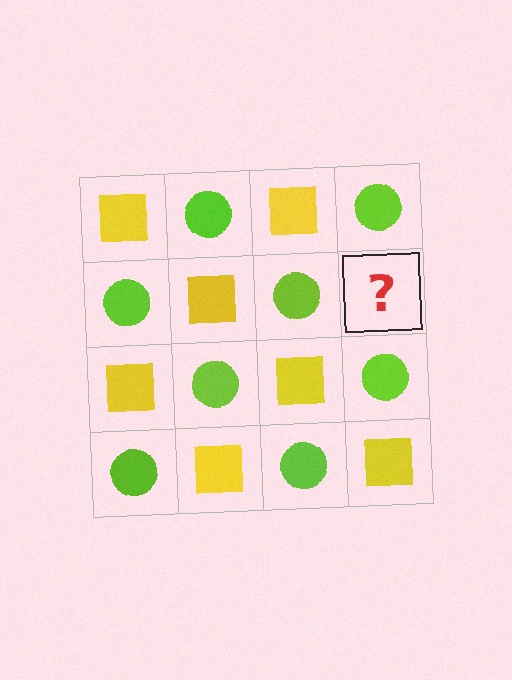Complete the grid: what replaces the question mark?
The question mark should be replaced with a yellow square.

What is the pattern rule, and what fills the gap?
The rule is that it alternates yellow square and lime circle in a checkerboard pattern. The gap should be filled with a yellow square.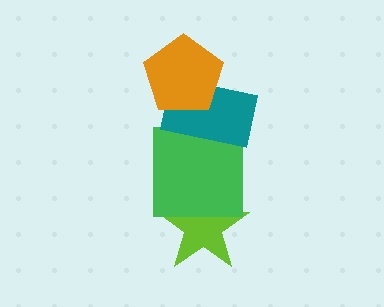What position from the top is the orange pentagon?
The orange pentagon is 1st from the top.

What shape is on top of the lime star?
The green square is on top of the lime star.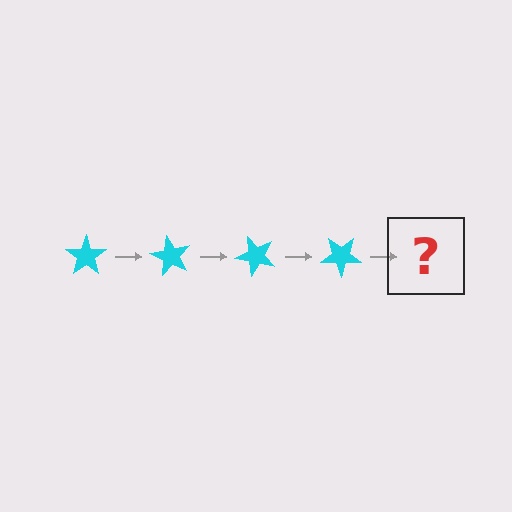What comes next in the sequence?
The next element should be a cyan star rotated 240 degrees.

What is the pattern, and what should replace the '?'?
The pattern is that the star rotates 60 degrees each step. The '?' should be a cyan star rotated 240 degrees.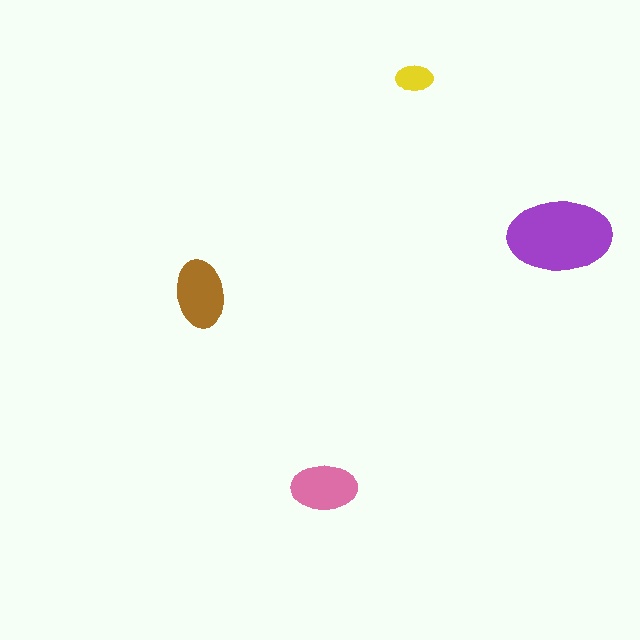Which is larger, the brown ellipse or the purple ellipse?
The purple one.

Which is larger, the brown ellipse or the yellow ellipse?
The brown one.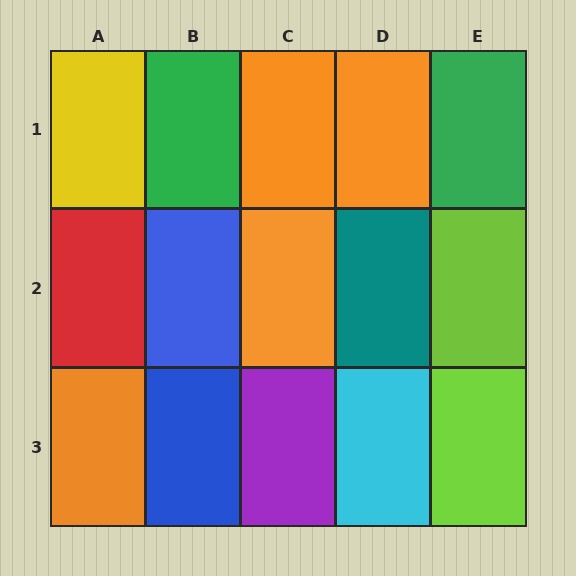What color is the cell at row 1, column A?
Yellow.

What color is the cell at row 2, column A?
Red.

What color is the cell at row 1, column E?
Green.